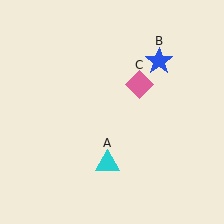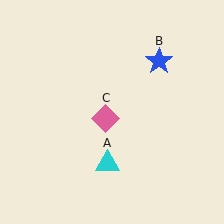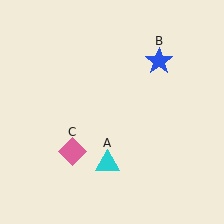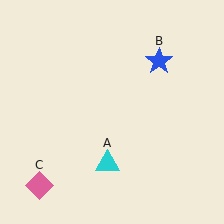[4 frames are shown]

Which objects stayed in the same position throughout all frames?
Cyan triangle (object A) and blue star (object B) remained stationary.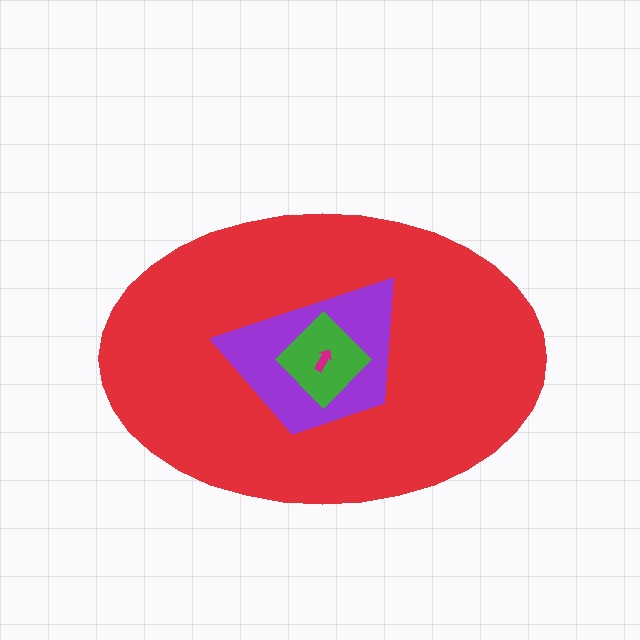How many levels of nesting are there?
4.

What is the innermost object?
The magenta arrow.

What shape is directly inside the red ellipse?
The purple trapezoid.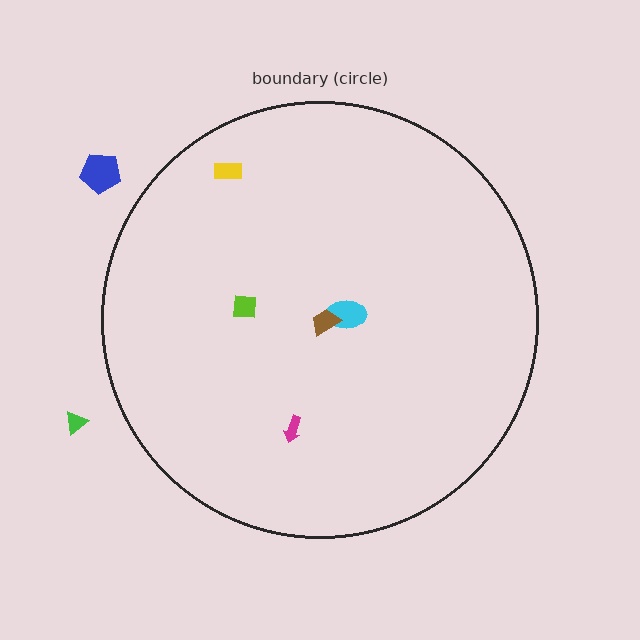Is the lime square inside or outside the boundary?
Inside.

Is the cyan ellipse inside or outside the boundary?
Inside.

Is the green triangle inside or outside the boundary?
Outside.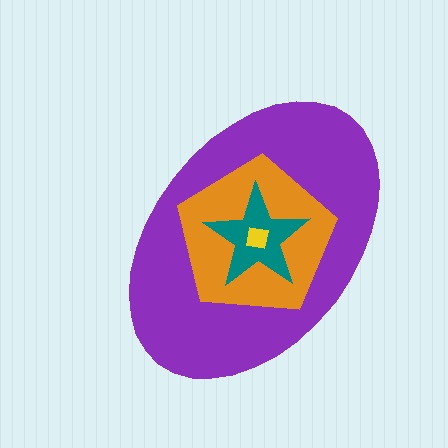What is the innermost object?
The yellow square.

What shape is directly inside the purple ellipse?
The orange pentagon.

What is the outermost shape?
The purple ellipse.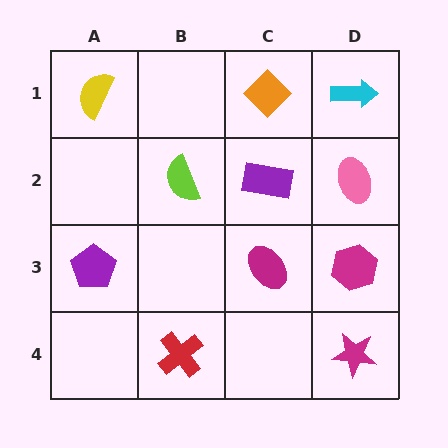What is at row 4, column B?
A red cross.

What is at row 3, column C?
A magenta ellipse.